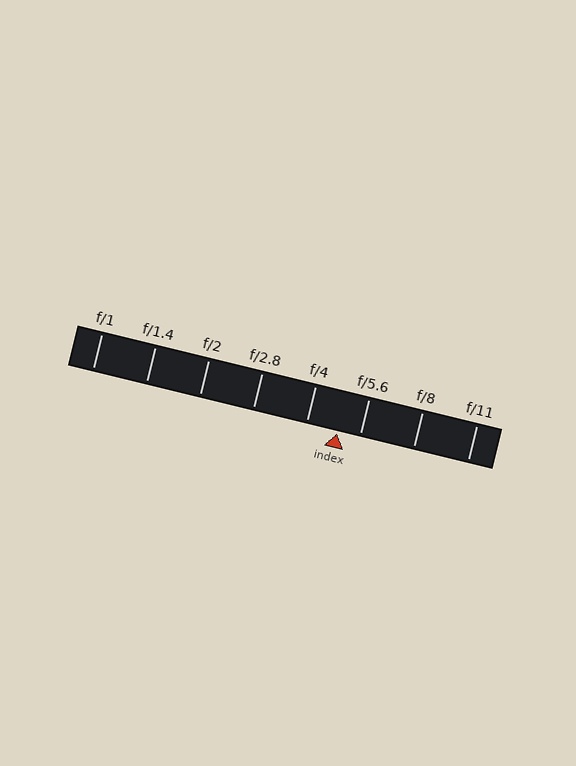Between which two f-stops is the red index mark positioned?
The index mark is between f/4 and f/5.6.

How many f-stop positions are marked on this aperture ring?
There are 8 f-stop positions marked.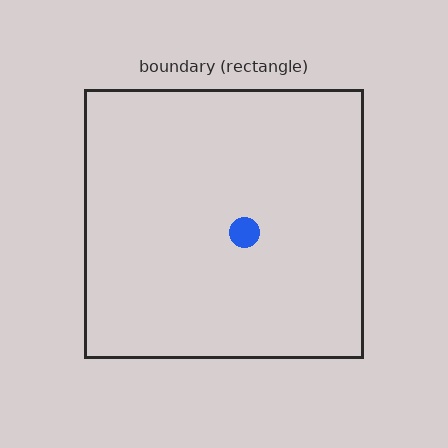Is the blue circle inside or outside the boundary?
Inside.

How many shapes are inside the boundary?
1 inside, 0 outside.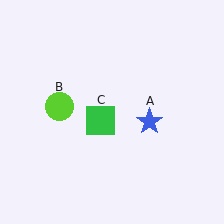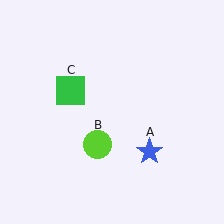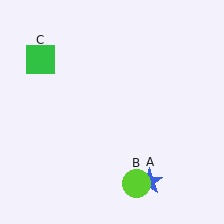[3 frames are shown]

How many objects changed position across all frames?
3 objects changed position: blue star (object A), lime circle (object B), green square (object C).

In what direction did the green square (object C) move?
The green square (object C) moved up and to the left.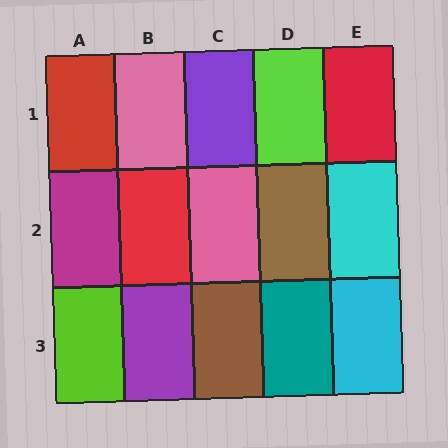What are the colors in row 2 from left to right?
Magenta, red, pink, brown, cyan.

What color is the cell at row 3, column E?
Cyan.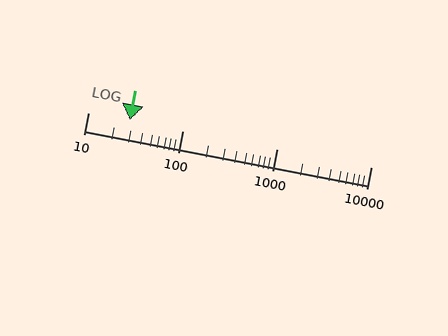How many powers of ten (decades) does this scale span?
The scale spans 3 decades, from 10 to 10000.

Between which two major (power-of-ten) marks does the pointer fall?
The pointer is between 10 and 100.